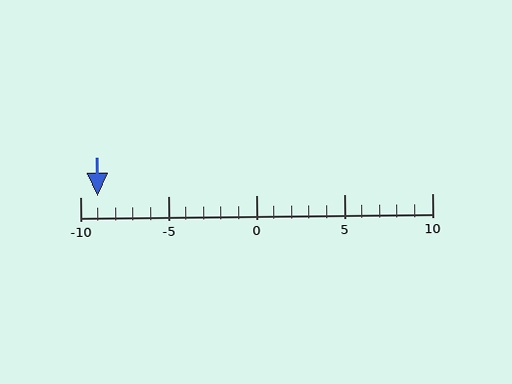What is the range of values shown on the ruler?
The ruler shows values from -10 to 10.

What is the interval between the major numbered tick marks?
The major tick marks are spaced 5 units apart.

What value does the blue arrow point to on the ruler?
The blue arrow points to approximately -9.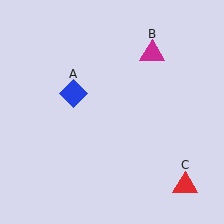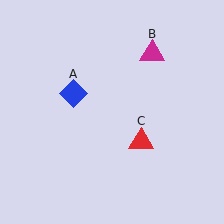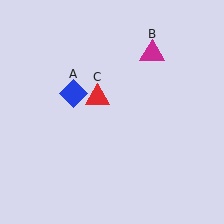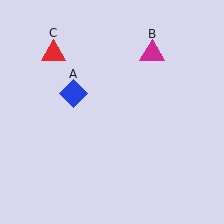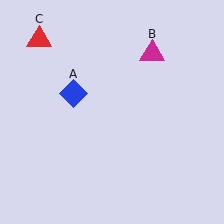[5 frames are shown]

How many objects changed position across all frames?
1 object changed position: red triangle (object C).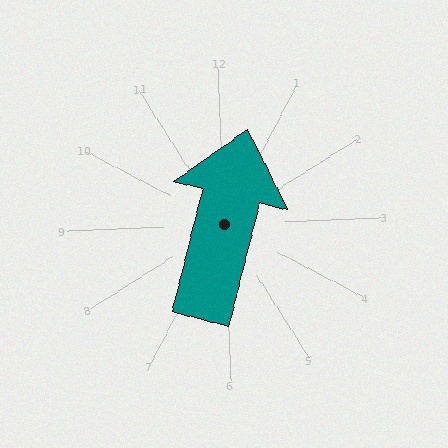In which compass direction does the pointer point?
North.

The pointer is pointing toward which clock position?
Roughly 1 o'clock.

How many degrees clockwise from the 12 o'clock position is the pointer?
Approximately 16 degrees.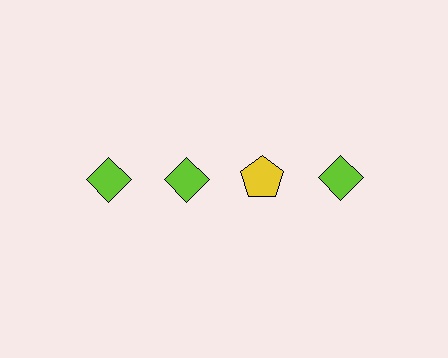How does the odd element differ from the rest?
It differs in both color (yellow instead of lime) and shape (pentagon instead of diamond).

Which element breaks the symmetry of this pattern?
The yellow pentagon in the top row, center column breaks the symmetry. All other shapes are lime diamonds.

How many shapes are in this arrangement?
There are 4 shapes arranged in a grid pattern.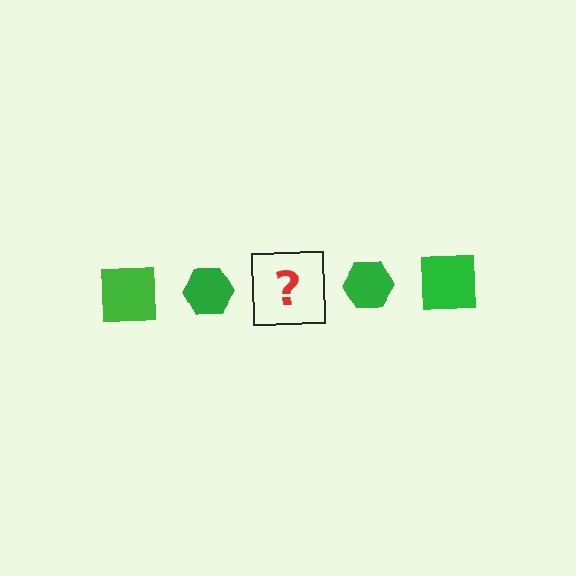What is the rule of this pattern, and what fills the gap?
The rule is that the pattern cycles through square, hexagon shapes in green. The gap should be filled with a green square.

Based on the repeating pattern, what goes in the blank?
The blank should be a green square.